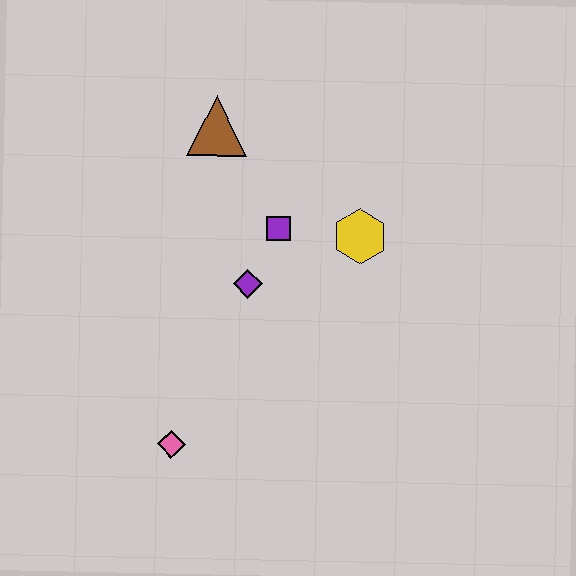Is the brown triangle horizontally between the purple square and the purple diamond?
No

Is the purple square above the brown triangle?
No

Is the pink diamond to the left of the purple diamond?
Yes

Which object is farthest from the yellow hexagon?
The pink diamond is farthest from the yellow hexagon.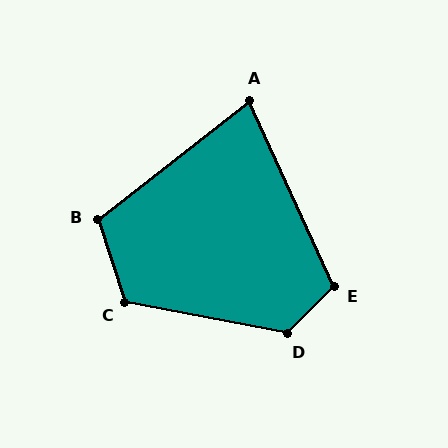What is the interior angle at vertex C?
Approximately 119 degrees (obtuse).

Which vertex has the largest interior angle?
D, at approximately 124 degrees.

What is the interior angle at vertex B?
Approximately 110 degrees (obtuse).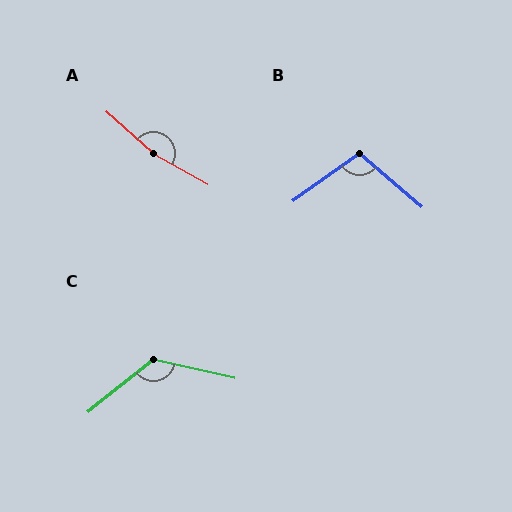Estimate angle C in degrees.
Approximately 128 degrees.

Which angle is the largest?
A, at approximately 168 degrees.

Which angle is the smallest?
B, at approximately 104 degrees.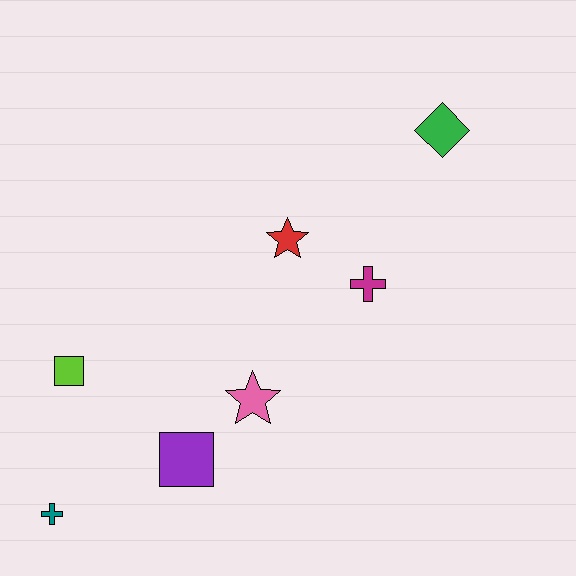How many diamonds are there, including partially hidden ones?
There is 1 diamond.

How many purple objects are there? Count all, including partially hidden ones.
There is 1 purple object.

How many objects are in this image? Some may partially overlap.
There are 7 objects.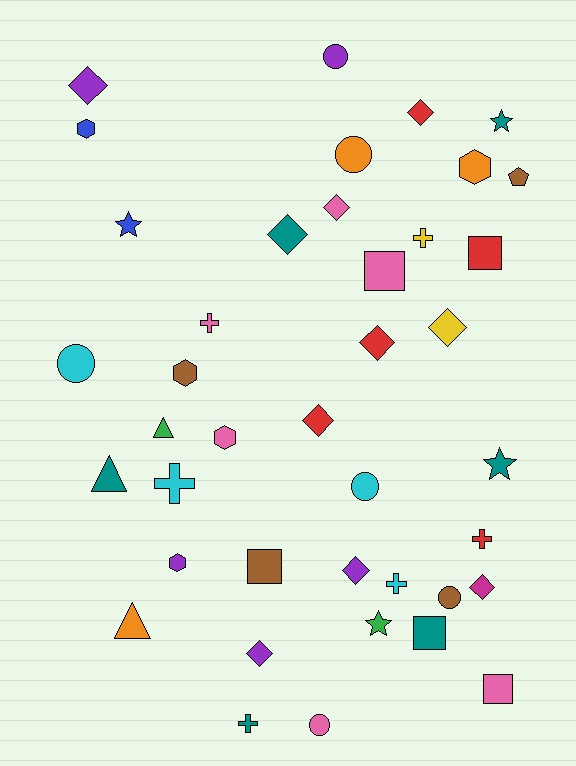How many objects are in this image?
There are 40 objects.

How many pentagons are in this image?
There is 1 pentagon.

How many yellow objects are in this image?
There are 2 yellow objects.